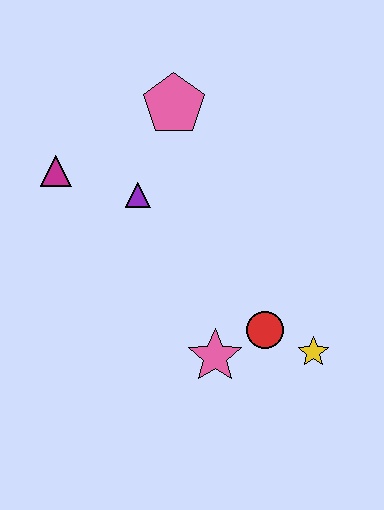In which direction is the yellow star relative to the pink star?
The yellow star is to the right of the pink star.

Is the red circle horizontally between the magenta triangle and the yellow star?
Yes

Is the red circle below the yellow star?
No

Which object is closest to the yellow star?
The red circle is closest to the yellow star.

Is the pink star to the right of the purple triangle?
Yes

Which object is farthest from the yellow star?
The magenta triangle is farthest from the yellow star.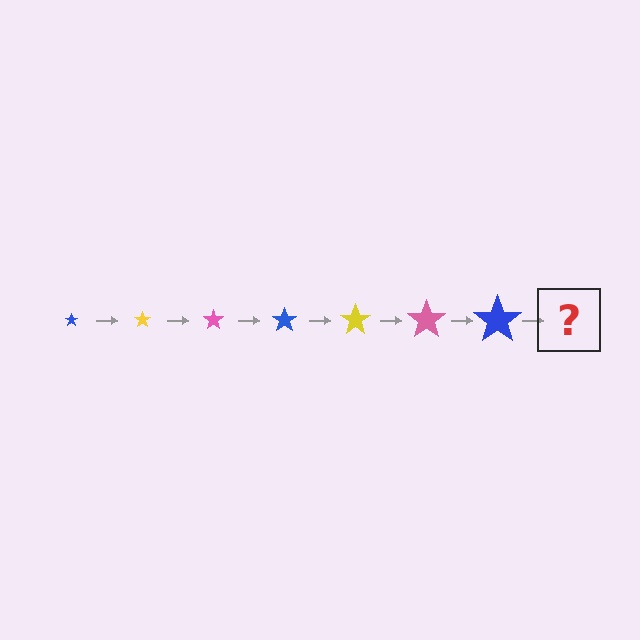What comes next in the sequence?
The next element should be a yellow star, larger than the previous one.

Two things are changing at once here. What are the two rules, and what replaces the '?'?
The two rules are that the star grows larger each step and the color cycles through blue, yellow, and pink. The '?' should be a yellow star, larger than the previous one.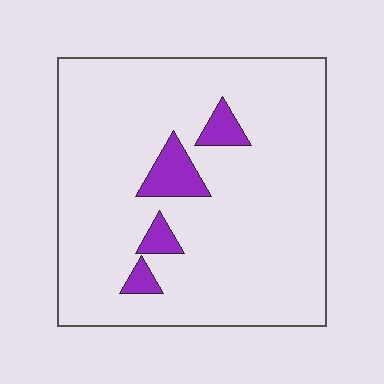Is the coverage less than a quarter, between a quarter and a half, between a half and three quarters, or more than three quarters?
Less than a quarter.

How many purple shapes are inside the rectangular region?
4.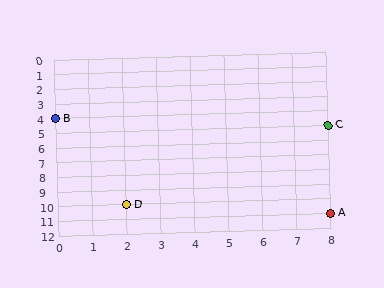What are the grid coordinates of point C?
Point C is at grid coordinates (8, 5).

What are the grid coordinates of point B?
Point B is at grid coordinates (0, 4).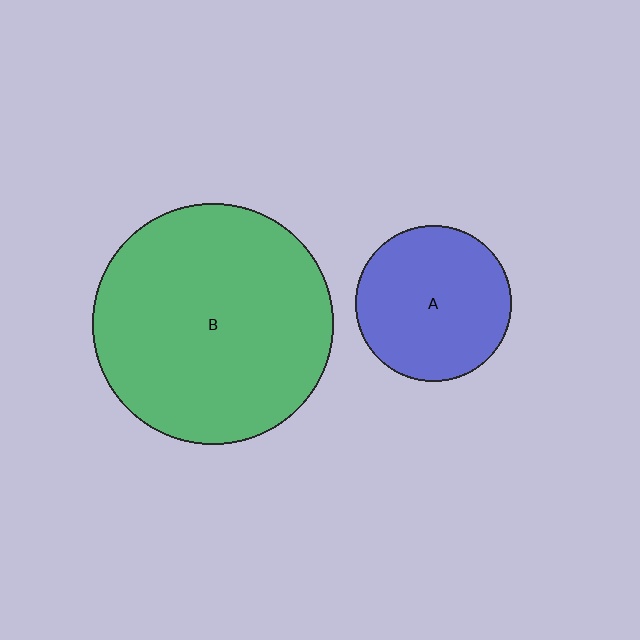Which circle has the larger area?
Circle B (green).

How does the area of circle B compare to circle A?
Approximately 2.4 times.